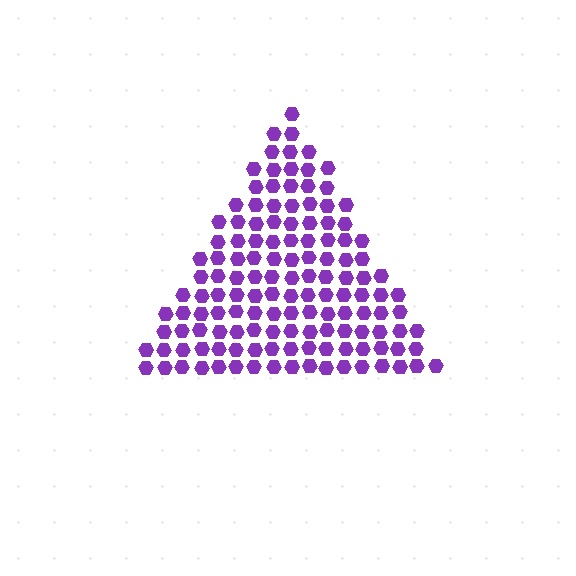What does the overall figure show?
The overall figure shows a triangle.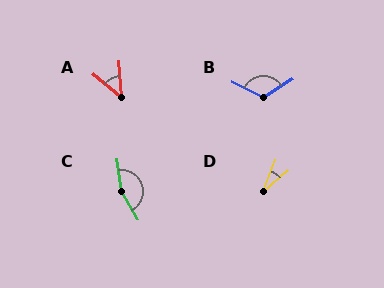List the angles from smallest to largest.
D (28°), A (48°), B (122°), C (158°).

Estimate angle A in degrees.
Approximately 48 degrees.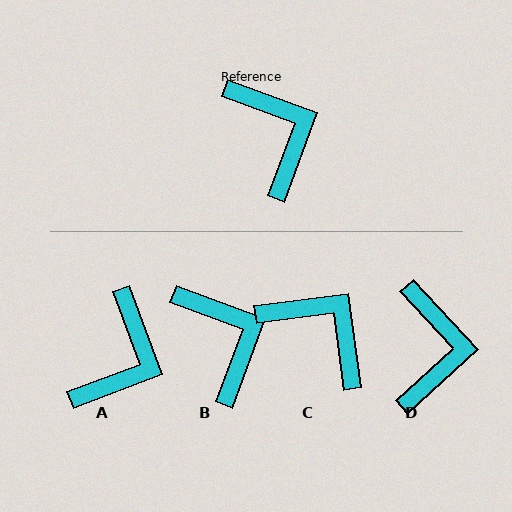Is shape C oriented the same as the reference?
No, it is off by about 28 degrees.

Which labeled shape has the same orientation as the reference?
B.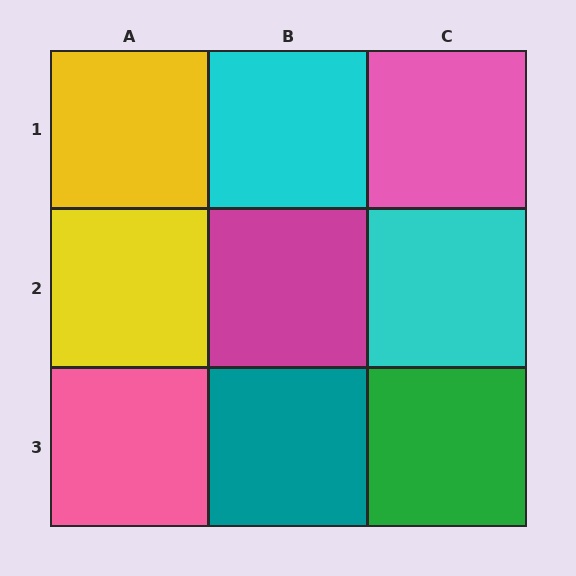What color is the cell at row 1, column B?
Cyan.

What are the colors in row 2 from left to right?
Yellow, magenta, cyan.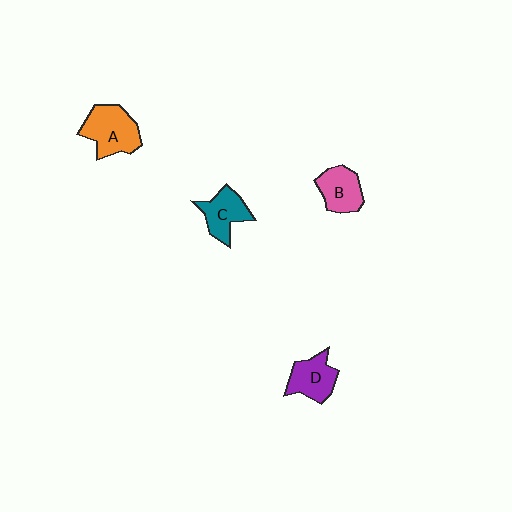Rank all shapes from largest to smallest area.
From largest to smallest: A (orange), D (purple), C (teal), B (pink).